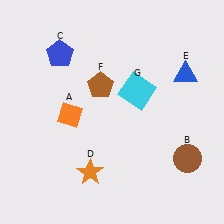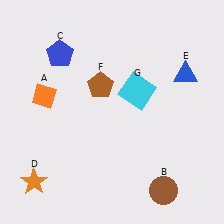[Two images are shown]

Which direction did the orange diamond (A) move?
The orange diamond (A) moved left.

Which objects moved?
The objects that moved are: the orange diamond (A), the brown circle (B), the orange star (D).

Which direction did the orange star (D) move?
The orange star (D) moved left.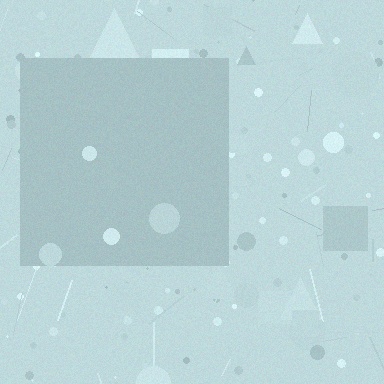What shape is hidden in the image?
A square is hidden in the image.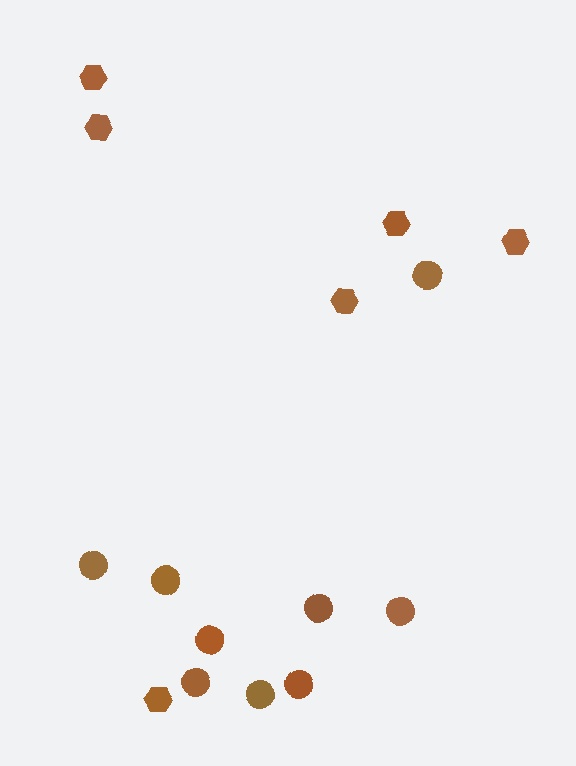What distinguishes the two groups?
There are 2 groups: one group of circles (9) and one group of hexagons (6).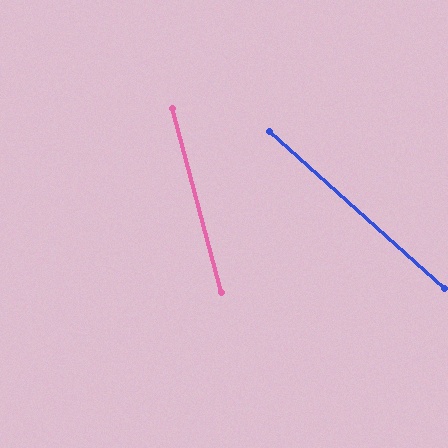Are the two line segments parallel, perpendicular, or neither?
Neither parallel nor perpendicular — they differ by about 33°.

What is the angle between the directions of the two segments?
Approximately 33 degrees.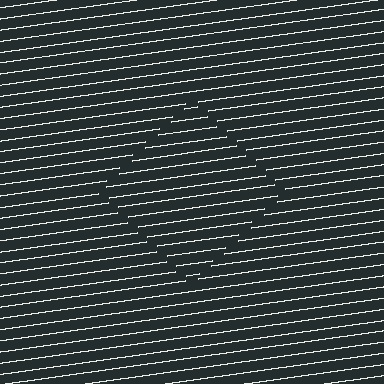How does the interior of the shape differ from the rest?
The interior of the shape contains the same grating, shifted by half a period — the contour is defined by the phase discontinuity where line-ends from the inner and outer gratings abut.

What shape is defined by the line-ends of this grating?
An illusory square. The interior of the shape contains the same grating, shifted by half a period — the contour is defined by the phase discontinuity where line-ends from the inner and outer gratings abut.